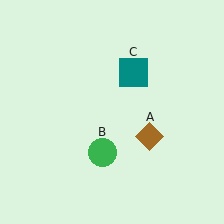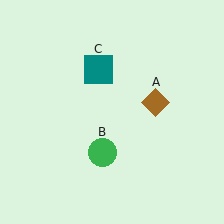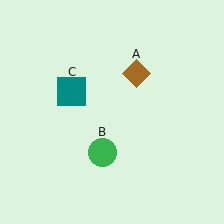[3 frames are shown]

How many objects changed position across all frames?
2 objects changed position: brown diamond (object A), teal square (object C).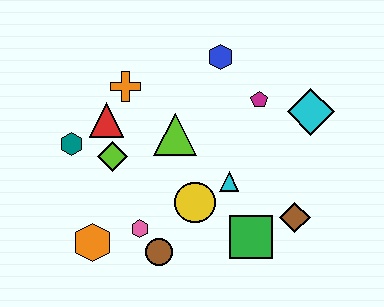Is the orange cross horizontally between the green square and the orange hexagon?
Yes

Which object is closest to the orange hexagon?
The pink hexagon is closest to the orange hexagon.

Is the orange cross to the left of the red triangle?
No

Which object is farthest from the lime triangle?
The brown diamond is farthest from the lime triangle.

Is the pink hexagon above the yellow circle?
No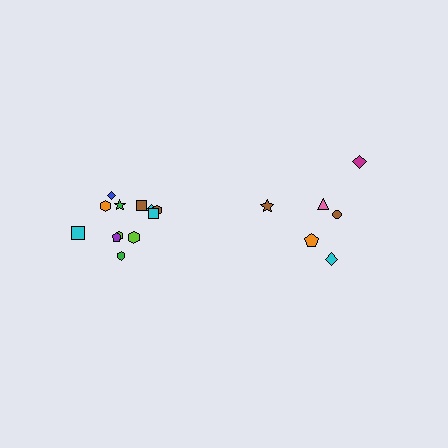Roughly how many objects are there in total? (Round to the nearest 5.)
Roughly 20 objects in total.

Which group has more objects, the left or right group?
The left group.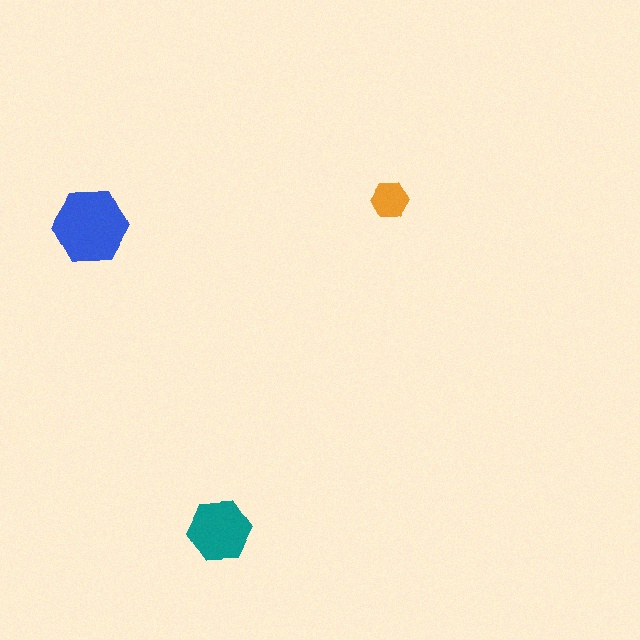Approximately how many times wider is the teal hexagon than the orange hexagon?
About 1.5 times wider.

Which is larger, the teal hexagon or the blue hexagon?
The blue one.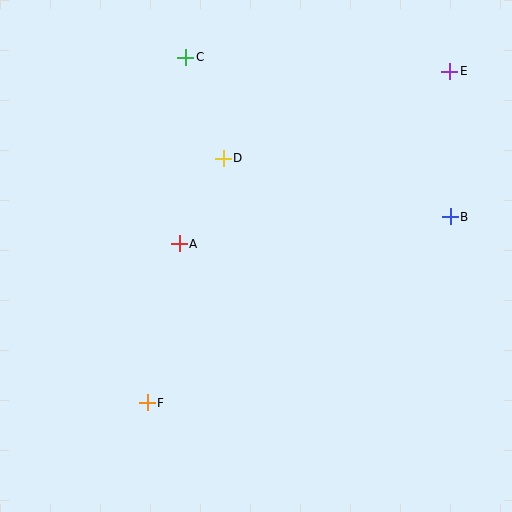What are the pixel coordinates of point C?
Point C is at (185, 57).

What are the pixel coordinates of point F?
Point F is at (147, 403).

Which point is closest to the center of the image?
Point A at (179, 244) is closest to the center.